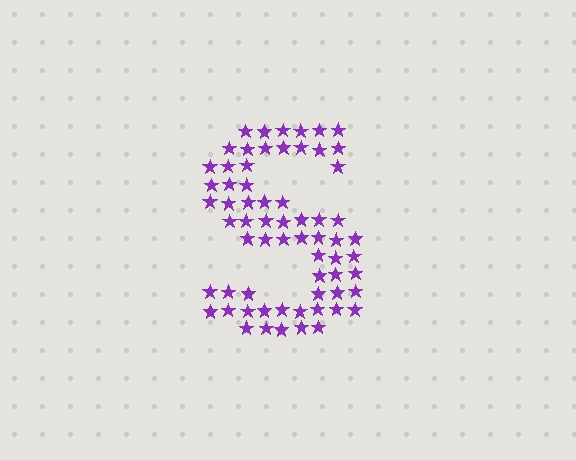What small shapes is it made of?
It is made of small stars.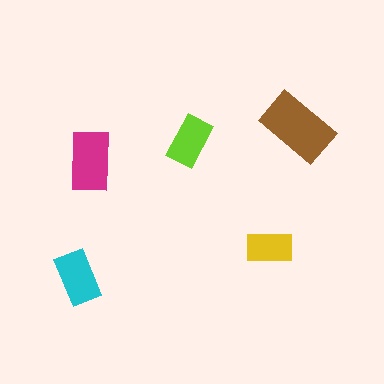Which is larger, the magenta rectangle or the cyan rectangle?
The magenta one.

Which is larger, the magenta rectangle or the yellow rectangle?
The magenta one.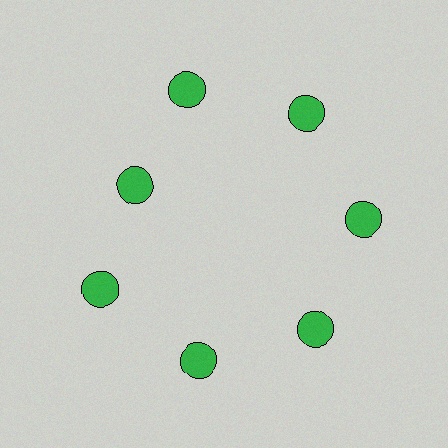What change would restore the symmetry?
The symmetry would be restored by moving it outward, back onto the ring so that all 7 circles sit at equal angles and equal distance from the center.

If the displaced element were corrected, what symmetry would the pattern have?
It would have 7-fold rotational symmetry — the pattern would map onto itself every 51 degrees.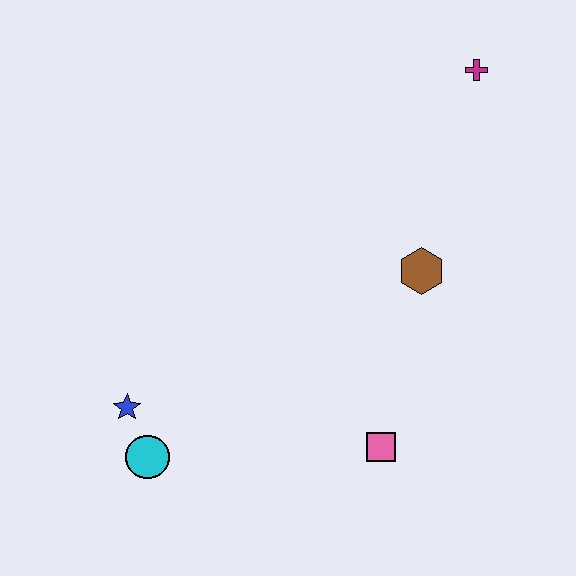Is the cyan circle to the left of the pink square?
Yes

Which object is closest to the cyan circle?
The blue star is closest to the cyan circle.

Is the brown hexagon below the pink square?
No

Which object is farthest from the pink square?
The magenta cross is farthest from the pink square.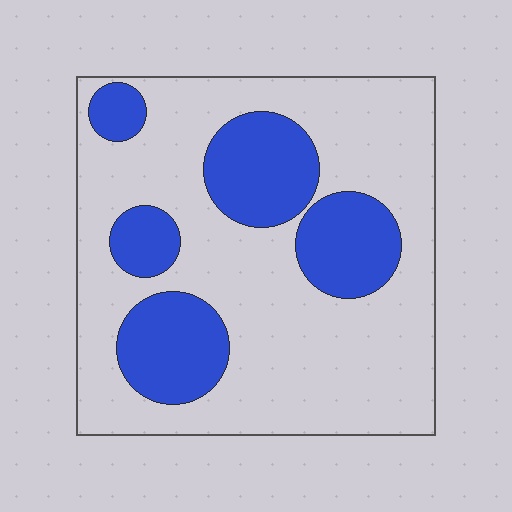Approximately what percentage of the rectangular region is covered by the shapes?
Approximately 30%.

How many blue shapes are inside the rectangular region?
5.